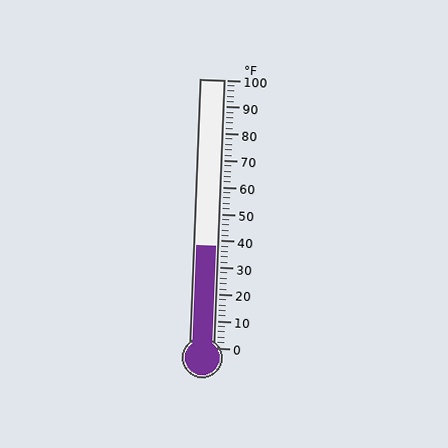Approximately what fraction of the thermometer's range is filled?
The thermometer is filled to approximately 40% of its range.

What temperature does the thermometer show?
The thermometer shows approximately 38°F.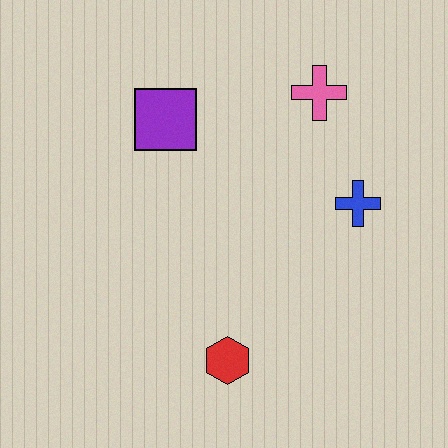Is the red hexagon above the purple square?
No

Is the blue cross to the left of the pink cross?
No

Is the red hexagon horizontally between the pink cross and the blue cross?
No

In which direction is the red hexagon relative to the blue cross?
The red hexagon is below the blue cross.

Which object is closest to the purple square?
The pink cross is closest to the purple square.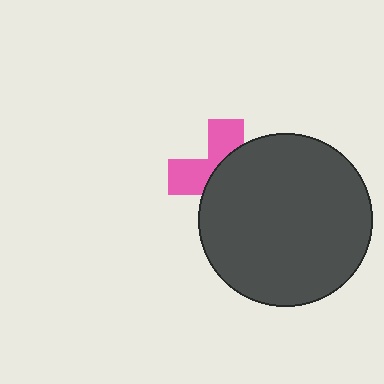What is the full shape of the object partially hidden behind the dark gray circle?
The partially hidden object is a pink cross.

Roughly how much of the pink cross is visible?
A small part of it is visible (roughly 40%).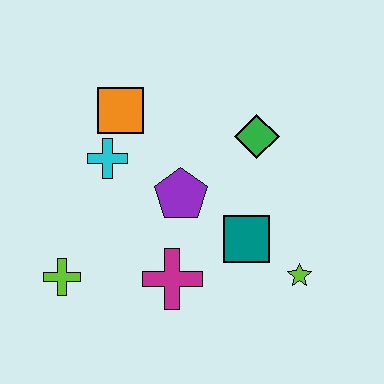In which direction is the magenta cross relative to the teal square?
The magenta cross is to the left of the teal square.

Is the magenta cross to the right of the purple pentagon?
No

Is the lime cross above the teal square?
No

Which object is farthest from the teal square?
The lime cross is farthest from the teal square.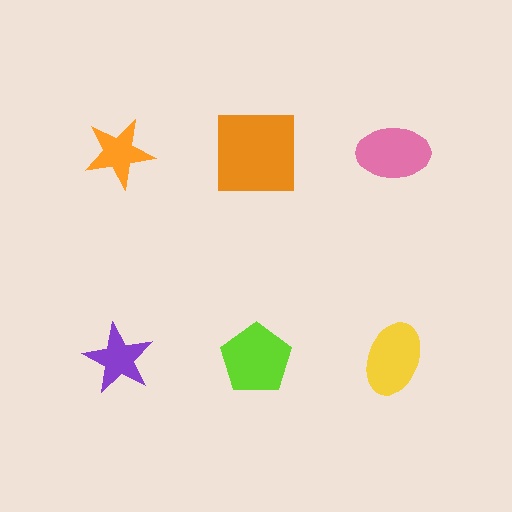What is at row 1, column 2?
An orange square.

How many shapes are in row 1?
3 shapes.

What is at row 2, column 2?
A lime pentagon.